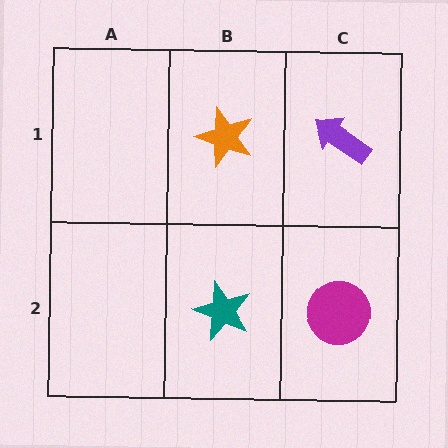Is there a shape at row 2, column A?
No, that cell is empty.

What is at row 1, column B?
An orange star.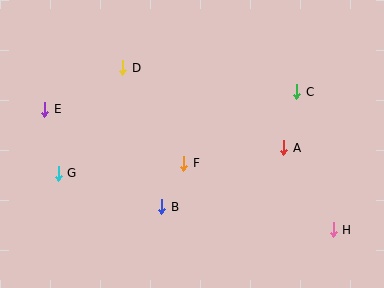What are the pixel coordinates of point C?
Point C is at (297, 92).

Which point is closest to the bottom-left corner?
Point G is closest to the bottom-left corner.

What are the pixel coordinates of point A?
Point A is at (284, 148).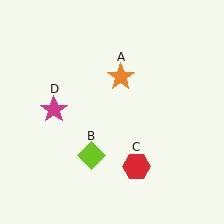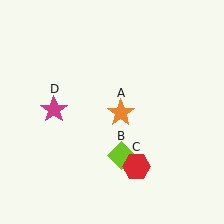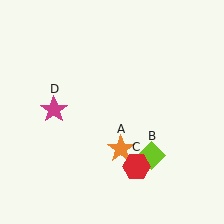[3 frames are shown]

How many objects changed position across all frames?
2 objects changed position: orange star (object A), lime diamond (object B).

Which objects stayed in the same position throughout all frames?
Red hexagon (object C) and magenta star (object D) remained stationary.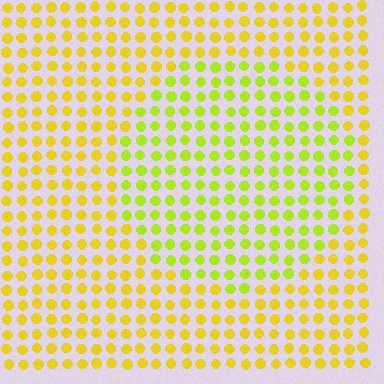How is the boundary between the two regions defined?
The boundary is defined purely by a slight shift in hue (about 28 degrees). Spacing, size, and orientation are identical on both sides.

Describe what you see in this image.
The image is filled with small yellow elements in a uniform arrangement. A circle-shaped region is visible where the elements are tinted to a slightly different hue, forming a subtle color boundary.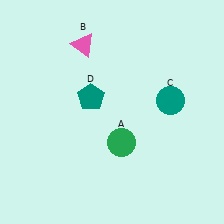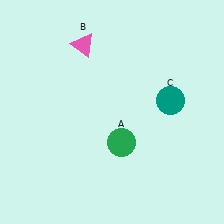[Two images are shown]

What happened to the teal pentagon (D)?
The teal pentagon (D) was removed in Image 2. It was in the top-left area of Image 1.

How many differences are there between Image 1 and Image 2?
There is 1 difference between the two images.